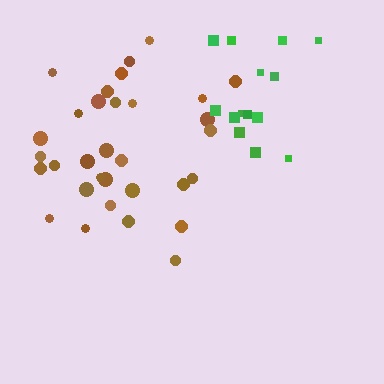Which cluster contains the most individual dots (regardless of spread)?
Brown (32).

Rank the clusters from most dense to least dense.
green, brown.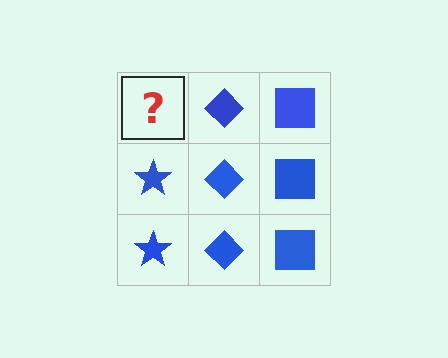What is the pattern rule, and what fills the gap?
The rule is that each column has a consistent shape. The gap should be filled with a blue star.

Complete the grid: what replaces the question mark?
The question mark should be replaced with a blue star.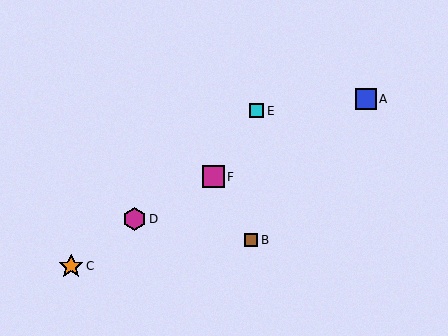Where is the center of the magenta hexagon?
The center of the magenta hexagon is at (135, 219).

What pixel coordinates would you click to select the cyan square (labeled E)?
Click at (257, 111) to select the cyan square E.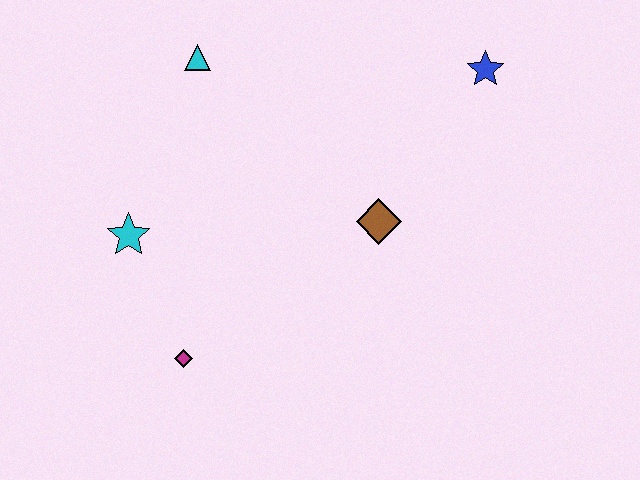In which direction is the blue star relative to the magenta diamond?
The blue star is to the right of the magenta diamond.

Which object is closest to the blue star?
The brown diamond is closest to the blue star.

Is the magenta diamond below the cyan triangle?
Yes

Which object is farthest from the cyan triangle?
The magenta diamond is farthest from the cyan triangle.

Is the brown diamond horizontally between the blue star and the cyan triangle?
Yes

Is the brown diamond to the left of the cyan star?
No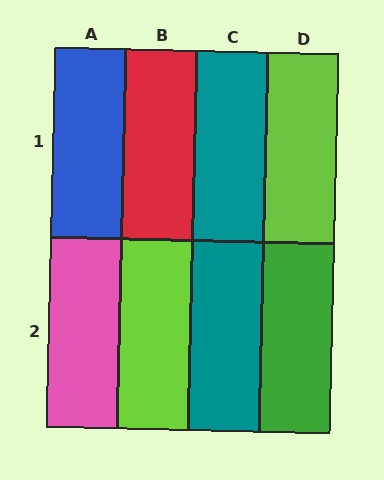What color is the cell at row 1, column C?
Teal.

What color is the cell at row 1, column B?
Red.